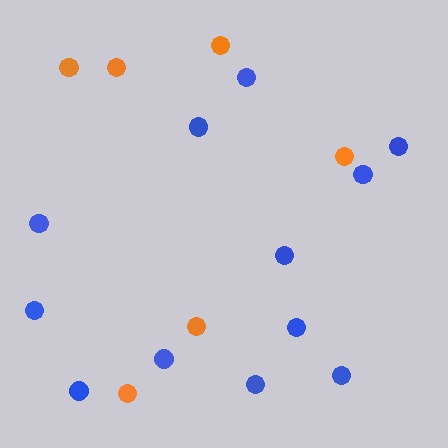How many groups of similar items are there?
There are 2 groups: one group of blue circles (12) and one group of orange circles (6).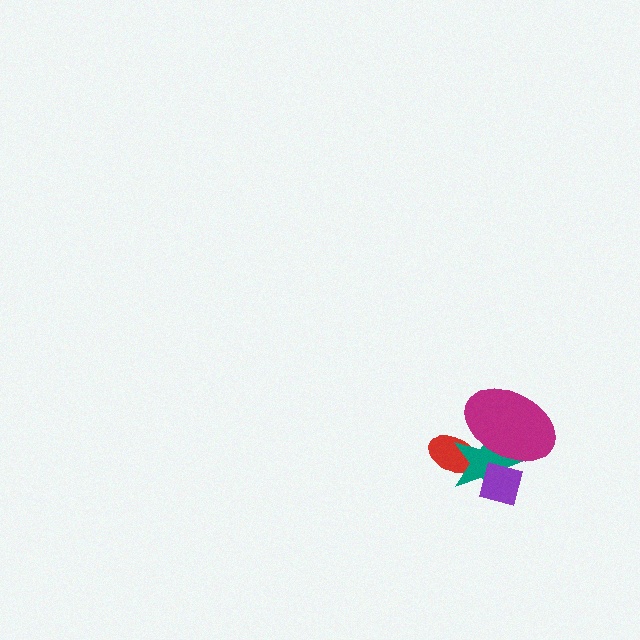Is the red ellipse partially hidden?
Yes, it is partially covered by another shape.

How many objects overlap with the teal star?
3 objects overlap with the teal star.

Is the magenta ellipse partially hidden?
Yes, it is partially covered by another shape.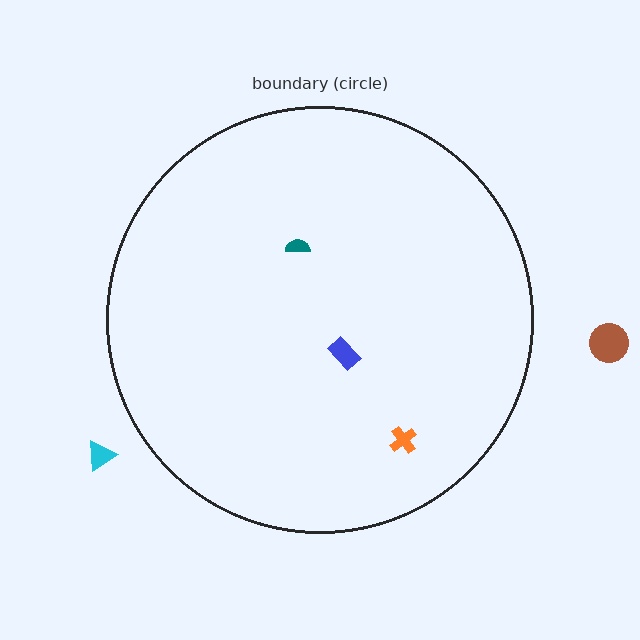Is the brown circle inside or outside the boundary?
Outside.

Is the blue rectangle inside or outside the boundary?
Inside.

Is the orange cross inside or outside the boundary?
Inside.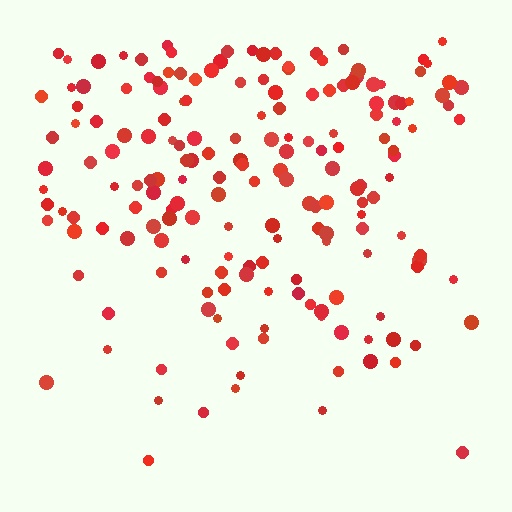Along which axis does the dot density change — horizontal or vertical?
Vertical.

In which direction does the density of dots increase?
From bottom to top, with the top side densest.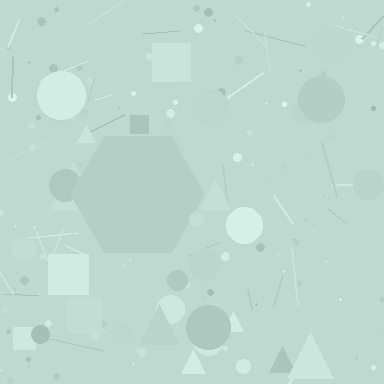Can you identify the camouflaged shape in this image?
The camouflaged shape is a hexagon.